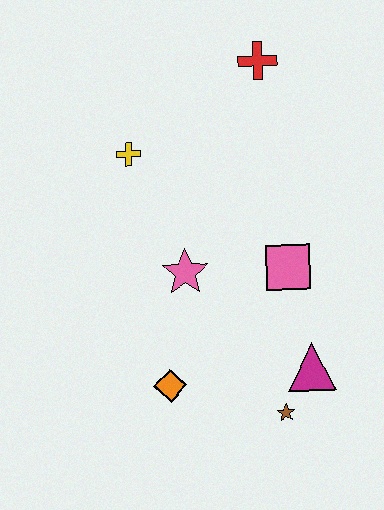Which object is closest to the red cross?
The yellow cross is closest to the red cross.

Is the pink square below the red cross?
Yes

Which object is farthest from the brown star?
The red cross is farthest from the brown star.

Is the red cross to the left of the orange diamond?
No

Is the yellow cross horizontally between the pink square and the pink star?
No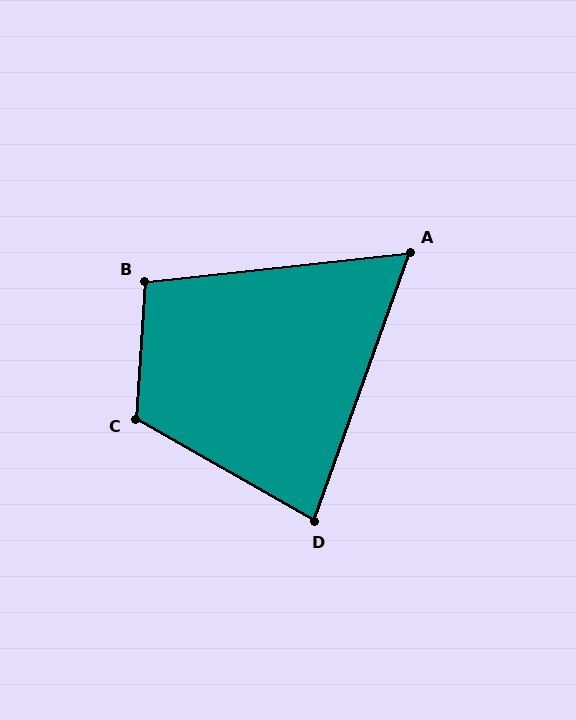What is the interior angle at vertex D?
Approximately 80 degrees (acute).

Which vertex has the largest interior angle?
C, at approximately 116 degrees.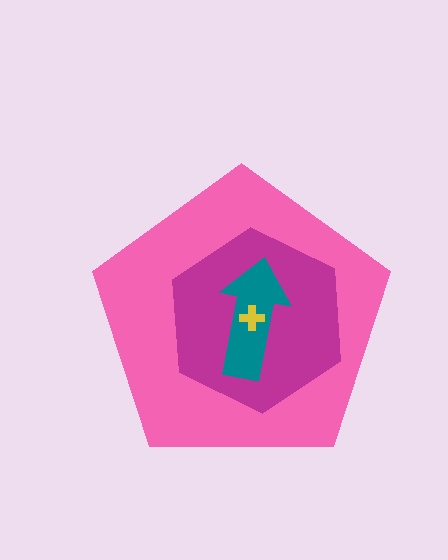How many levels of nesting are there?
4.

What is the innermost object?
The yellow cross.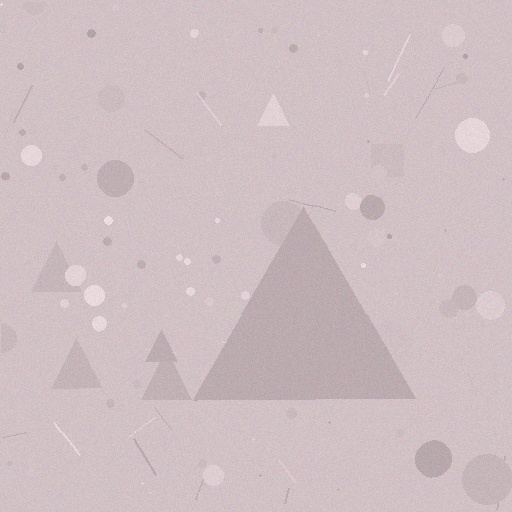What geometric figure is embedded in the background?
A triangle is embedded in the background.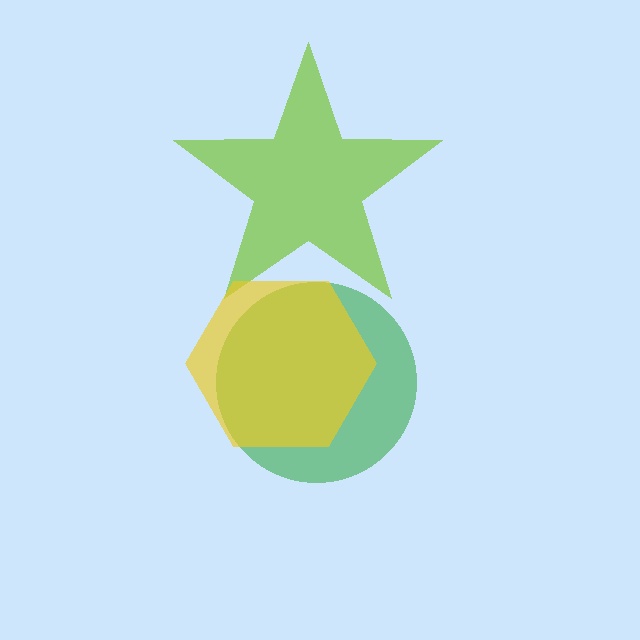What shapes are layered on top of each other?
The layered shapes are: a green circle, a lime star, a yellow hexagon.